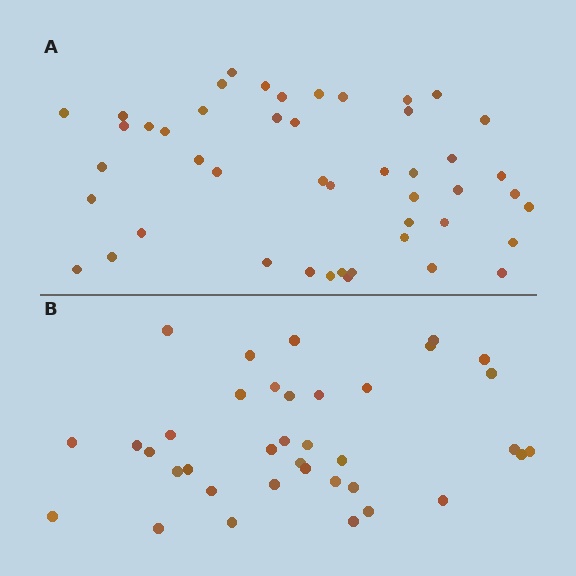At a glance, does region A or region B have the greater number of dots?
Region A (the top region) has more dots.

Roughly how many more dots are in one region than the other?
Region A has roughly 10 or so more dots than region B.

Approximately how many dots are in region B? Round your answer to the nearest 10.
About 40 dots. (The exact count is 37, which rounds to 40.)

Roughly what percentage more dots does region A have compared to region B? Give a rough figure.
About 25% more.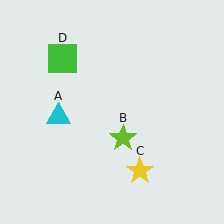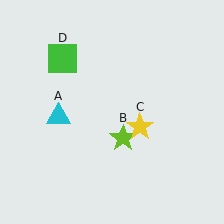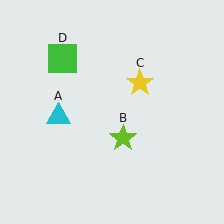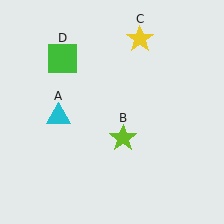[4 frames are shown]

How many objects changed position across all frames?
1 object changed position: yellow star (object C).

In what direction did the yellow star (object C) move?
The yellow star (object C) moved up.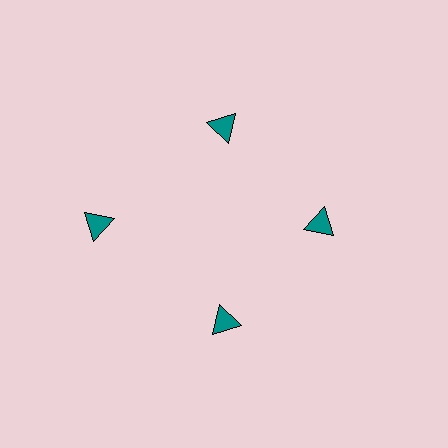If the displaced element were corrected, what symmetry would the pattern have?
It would have 4-fold rotational symmetry — the pattern would map onto itself every 90 degrees.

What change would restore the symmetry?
The symmetry would be restored by moving it inward, back onto the ring so that all 4 triangles sit at equal angles and equal distance from the center.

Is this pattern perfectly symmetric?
No. The 4 teal triangles are arranged in a ring, but one element near the 9 o'clock position is pushed outward from the center, breaking the 4-fold rotational symmetry.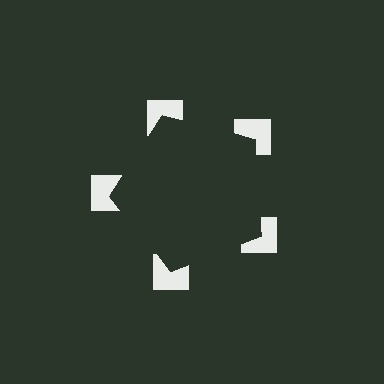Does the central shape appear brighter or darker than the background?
It typically appears slightly darker than the background, even though no actual brightness change is drawn.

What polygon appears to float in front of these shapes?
An illusory pentagon — its edges are inferred from the aligned wedge cuts in the notched squares, not physically drawn.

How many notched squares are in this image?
There are 5 — one at each vertex of the illusory pentagon.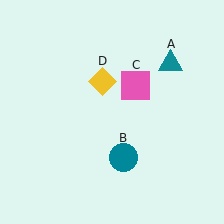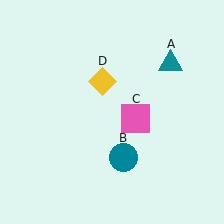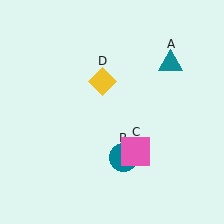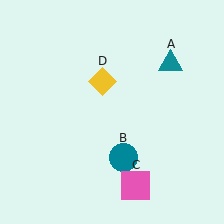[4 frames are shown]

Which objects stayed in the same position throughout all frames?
Teal triangle (object A) and teal circle (object B) and yellow diamond (object D) remained stationary.